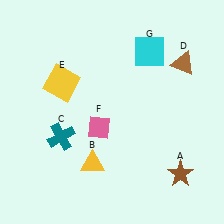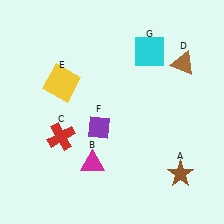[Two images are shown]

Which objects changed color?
B changed from yellow to magenta. C changed from teal to red. F changed from pink to purple.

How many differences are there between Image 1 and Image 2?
There are 3 differences between the two images.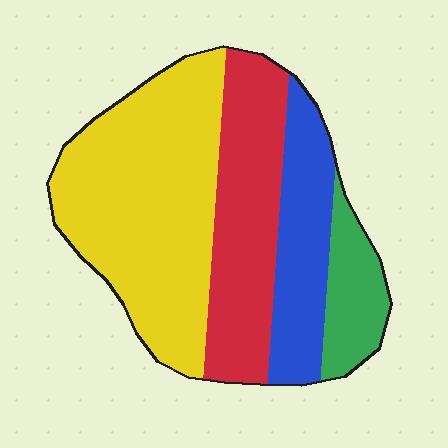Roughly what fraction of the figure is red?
Red covers around 25% of the figure.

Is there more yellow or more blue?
Yellow.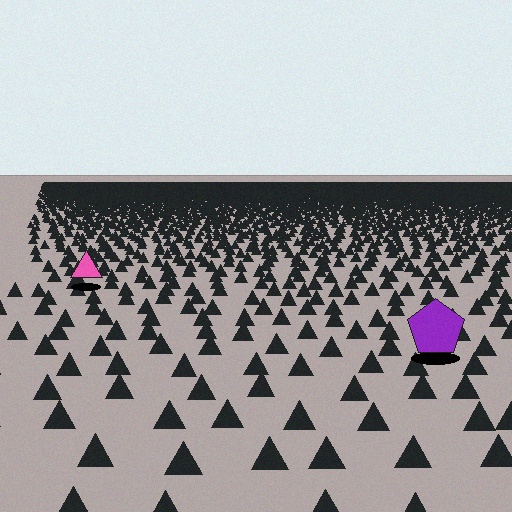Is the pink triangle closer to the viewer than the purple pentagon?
No. The purple pentagon is closer — you can tell from the texture gradient: the ground texture is coarser near it.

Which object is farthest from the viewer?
The pink triangle is farthest from the viewer. It appears smaller and the ground texture around it is denser.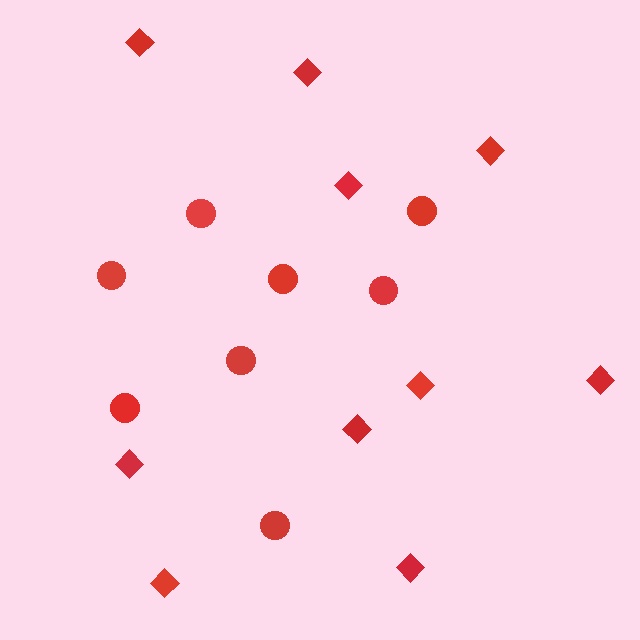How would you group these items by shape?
There are 2 groups: one group of diamonds (10) and one group of circles (8).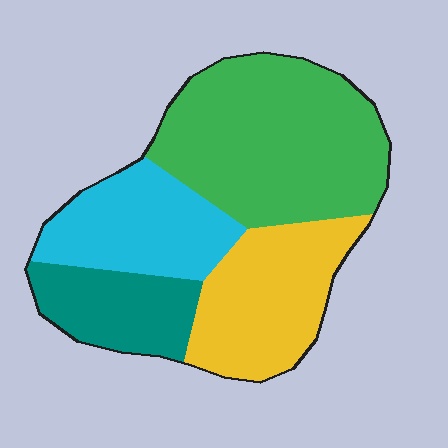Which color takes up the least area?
Teal, at roughly 15%.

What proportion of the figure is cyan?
Cyan takes up between a sixth and a third of the figure.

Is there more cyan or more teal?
Cyan.